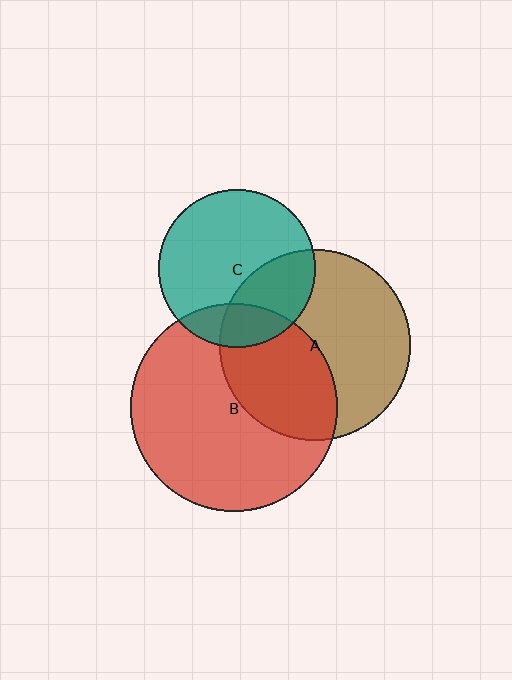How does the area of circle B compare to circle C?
Approximately 1.7 times.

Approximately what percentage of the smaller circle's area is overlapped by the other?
Approximately 30%.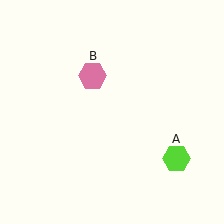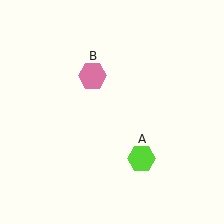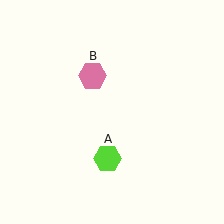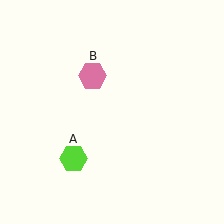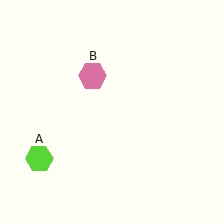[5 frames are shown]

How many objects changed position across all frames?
1 object changed position: lime hexagon (object A).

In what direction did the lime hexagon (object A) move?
The lime hexagon (object A) moved left.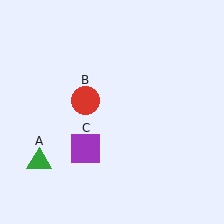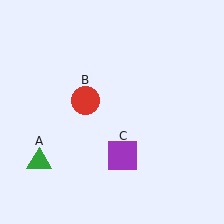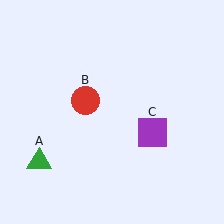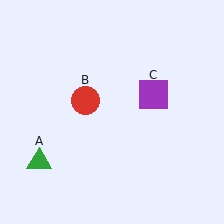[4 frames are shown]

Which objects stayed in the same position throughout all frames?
Green triangle (object A) and red circle (object B) remained stationary.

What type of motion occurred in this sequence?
The purple square (object C) rotated counterclockwise around the center of the scene.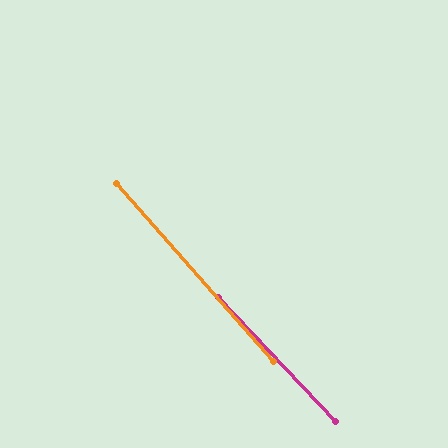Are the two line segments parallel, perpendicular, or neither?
Parallel — their directions differ by only 1.9°.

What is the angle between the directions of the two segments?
Approximately 2 degrees.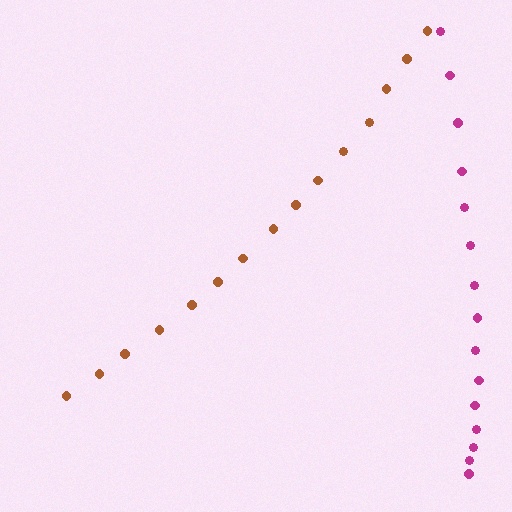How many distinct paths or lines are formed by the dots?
There are 2 distinct paths.